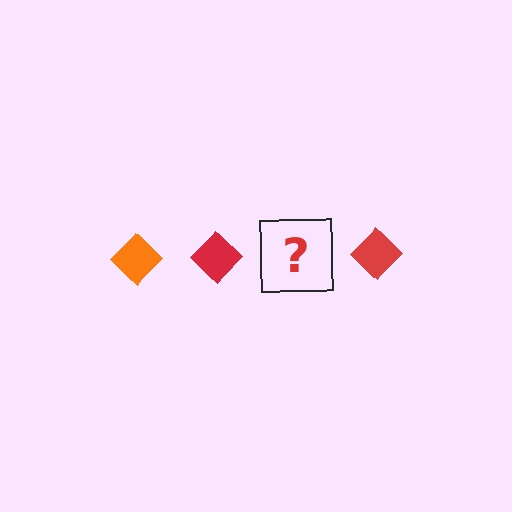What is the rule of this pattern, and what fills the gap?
The rule is that the pattern cycles through orange, red diamonds. The gap should be filled with an orange diamond.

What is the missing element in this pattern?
The missing element is an orange diamond.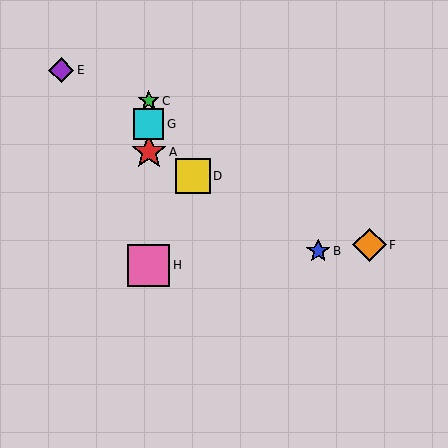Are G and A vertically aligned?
Yes, both are at x≈149.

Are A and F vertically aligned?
No, A is at x≈149 and F is at x≈369.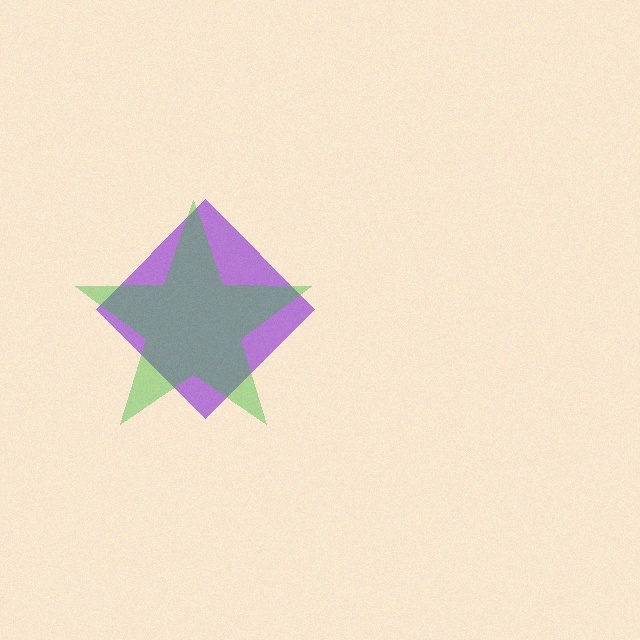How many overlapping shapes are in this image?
There are 2 overlapping shapes in the image.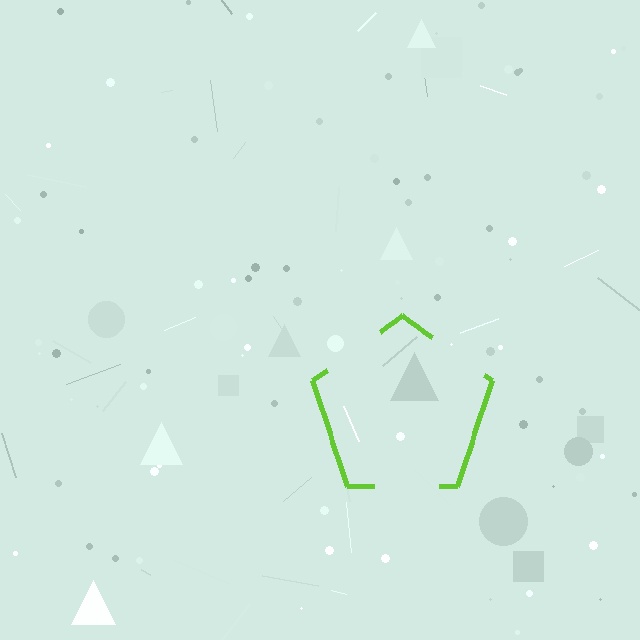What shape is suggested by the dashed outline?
The dashed outline suggests a pentagon.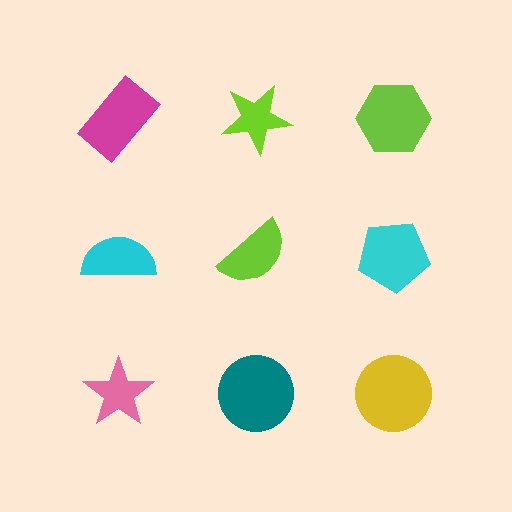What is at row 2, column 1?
A cyan semicircle.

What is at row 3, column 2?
A teal circle.